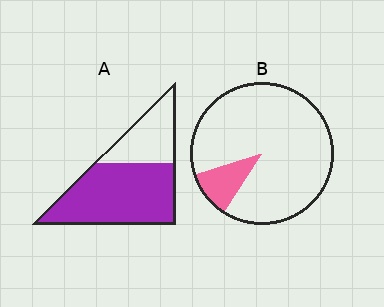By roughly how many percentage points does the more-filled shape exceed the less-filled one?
By roughly 55 percentage points (A over B).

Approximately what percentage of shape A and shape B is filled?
A is approximately 70% and B is approximately 10%.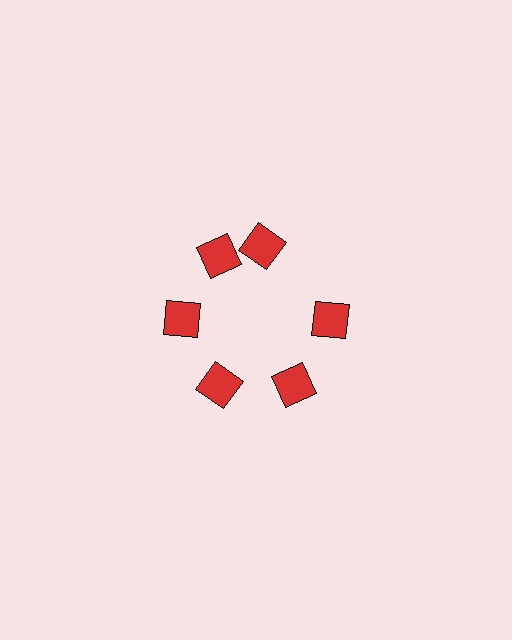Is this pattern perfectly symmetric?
No. The 6 red diamonds are arranged in a ring, but one element near the 1 o'clock position is rotated out of alignment along the ring, breaking the 6-fold rotational symmetry.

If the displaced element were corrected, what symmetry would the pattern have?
It would have 6-fold rotational symmetry — the pattern would map onto itself every 60 degrees.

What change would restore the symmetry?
The symmetry would be restored by rotating it back into even spacing with its neighbors so that all 6 diamonds sit at equal angles and equal distance from the center.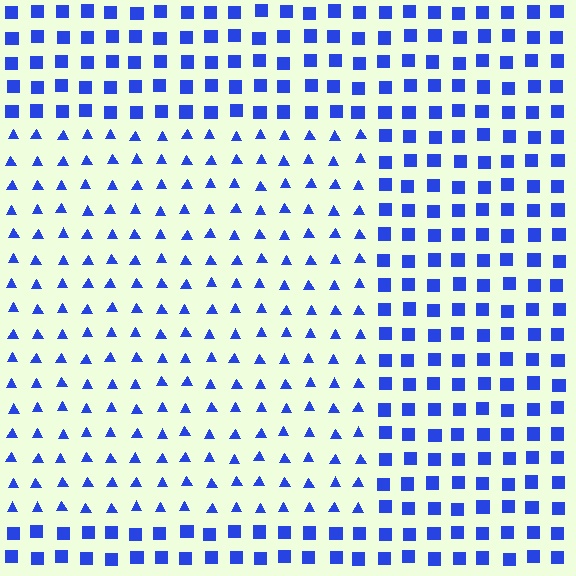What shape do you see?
I see a rectangle.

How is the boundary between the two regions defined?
The boundary is defined by a change in element shape: triangles inside vs. squares outside. All elements share the same color and spacing.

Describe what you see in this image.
The image is filled with small blue elements arranged in a uniform grid. A rectangle-shaped region contains triangles, while the surrounding area contains squares. The boundary is defined purely by the change in element shape.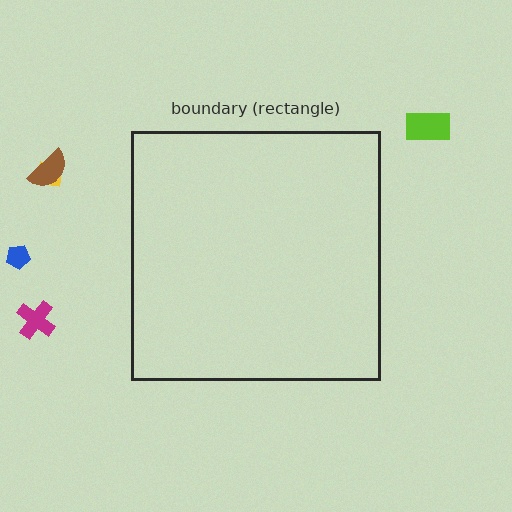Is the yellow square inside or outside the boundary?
Outside.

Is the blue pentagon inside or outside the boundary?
Outside.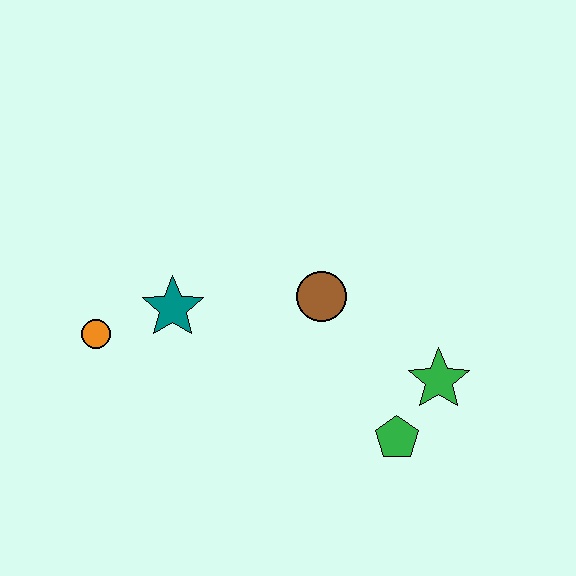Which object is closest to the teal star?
The orange circle is closest to the teal star.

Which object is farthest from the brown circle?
The orange circle is farthest from the brown circle.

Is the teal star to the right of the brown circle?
No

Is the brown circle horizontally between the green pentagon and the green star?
No